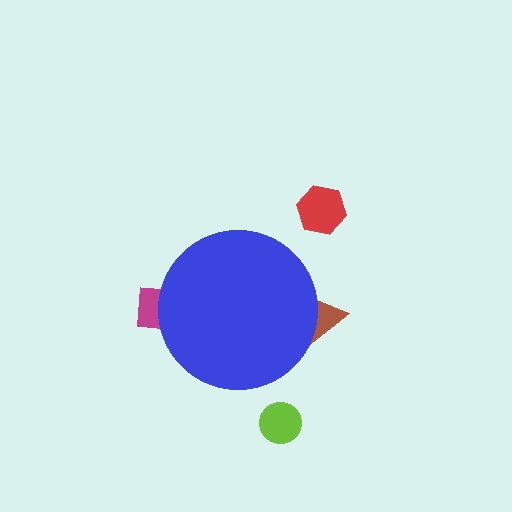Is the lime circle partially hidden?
No, the lime circle is fully visible.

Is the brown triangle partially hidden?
Yes, the brown triangle is partially hidden behind the blue circle.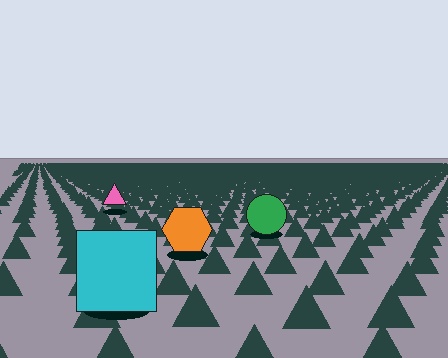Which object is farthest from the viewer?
The pink triangle is farthest from the viewer. It appears smaller and the ground texture around it is denser.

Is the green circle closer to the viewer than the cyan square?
No. The cyan square is closer — you can tell from the texture gradient: the ground texture is coarser near it.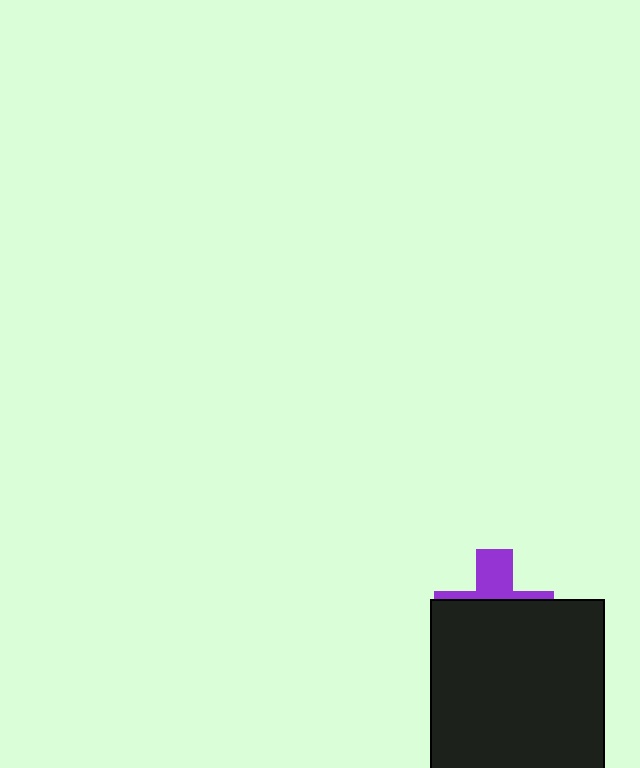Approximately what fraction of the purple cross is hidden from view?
Roughly 66% of the purple cross is hidden behind the black square.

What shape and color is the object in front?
The object in front is a black square.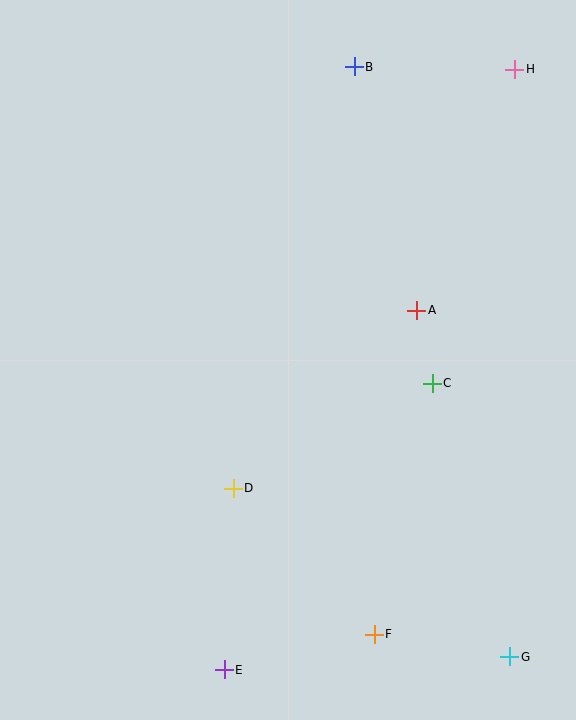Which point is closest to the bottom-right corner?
Point G is closest to the bottom-right corner.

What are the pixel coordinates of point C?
Point C is at (432, 383).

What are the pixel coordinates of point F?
Point F is at (374, 634).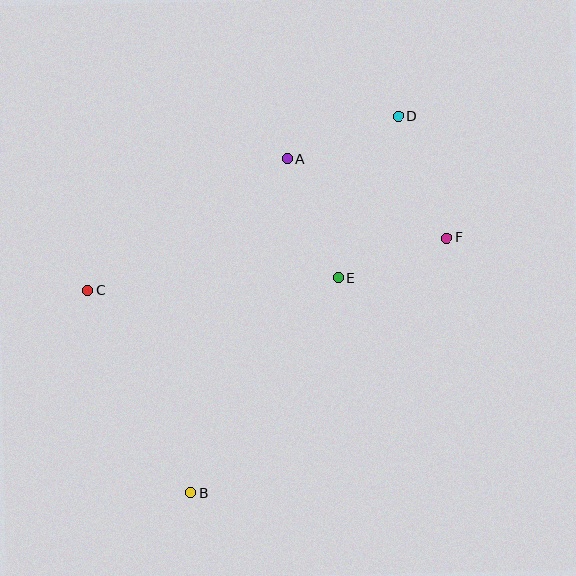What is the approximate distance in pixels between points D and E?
The distance between D and E is approximately 172 pixels.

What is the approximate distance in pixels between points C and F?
The distance between C and F is approximately 363 pixels.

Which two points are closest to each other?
Points E and F are closest to each other.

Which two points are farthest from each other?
Points B and D are farthest from each other.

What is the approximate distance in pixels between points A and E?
The distance between A and E is approximately 129 pixels.